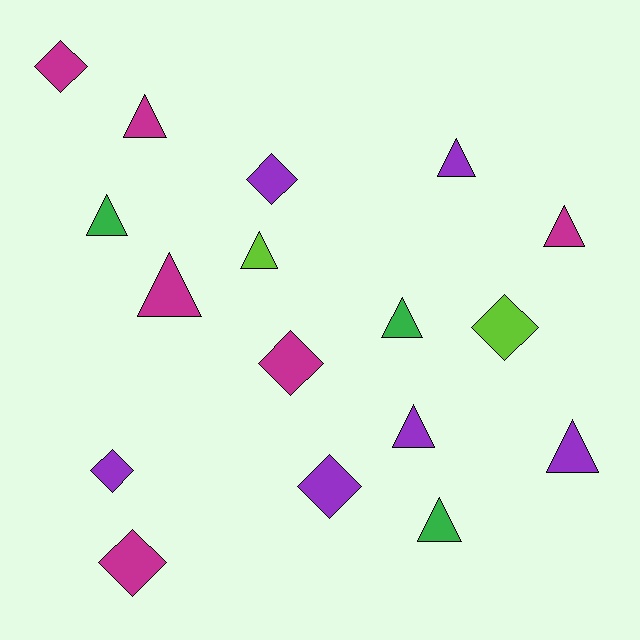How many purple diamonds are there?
There are 3 purple diamonds.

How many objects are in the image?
There are 17 objects.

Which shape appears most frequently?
Triangle, with 10 objects.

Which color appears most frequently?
Purple, with 6 objects.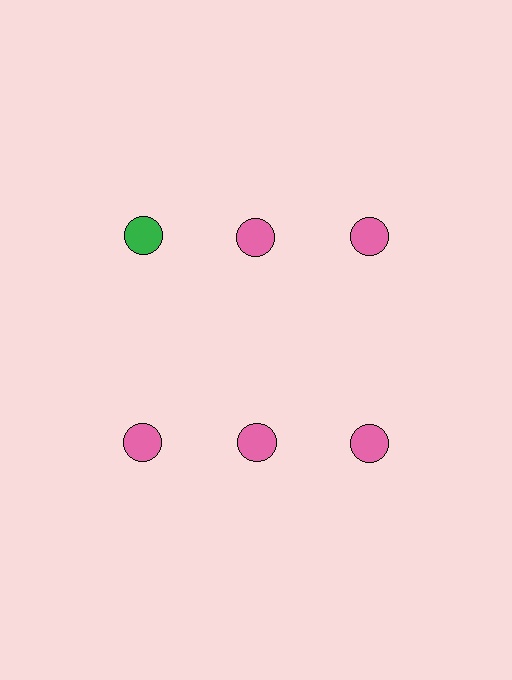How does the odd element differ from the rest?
It has a different color: green instead of pink.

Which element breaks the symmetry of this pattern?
The green circle in the top row, leftmost column breaks the symmetry. All other shapes are pink circles.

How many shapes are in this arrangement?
There are 6 shapes arranged in a grid pattern.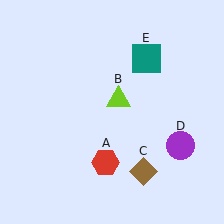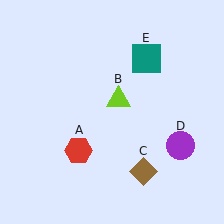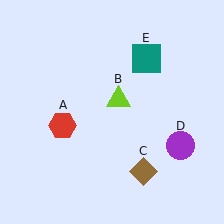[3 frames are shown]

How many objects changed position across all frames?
1 object changed position: red hexagon (object A).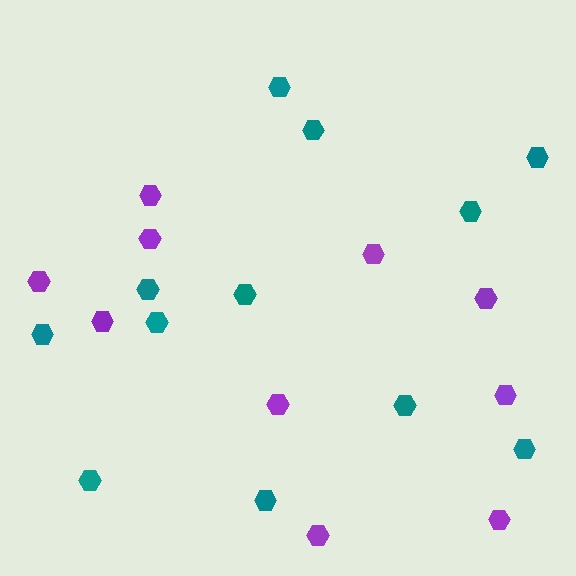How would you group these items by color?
There are 2 groups: one group of purple hexagons (10) and one group of teal hexagons (12).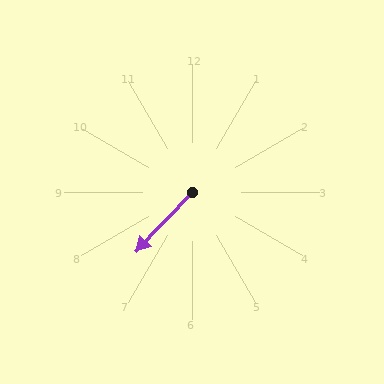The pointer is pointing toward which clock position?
Roughly 7 o'clock.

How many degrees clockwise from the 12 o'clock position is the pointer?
Approximately 223 degrees.